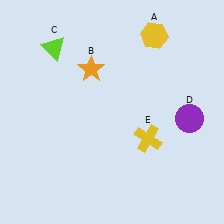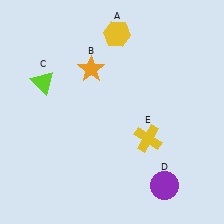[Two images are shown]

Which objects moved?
The objects that moved are: the yellow hexagon (A), the lime triangle (C), the purple circle (D).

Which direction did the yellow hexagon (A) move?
The yellow hexagon (A) moved left.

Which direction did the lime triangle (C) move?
The lime triangle (C) moved down.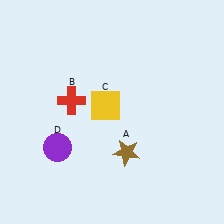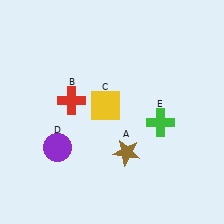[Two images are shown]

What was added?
A green cross (E) was added in Image 2.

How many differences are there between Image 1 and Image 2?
There is 1 difference between the two images.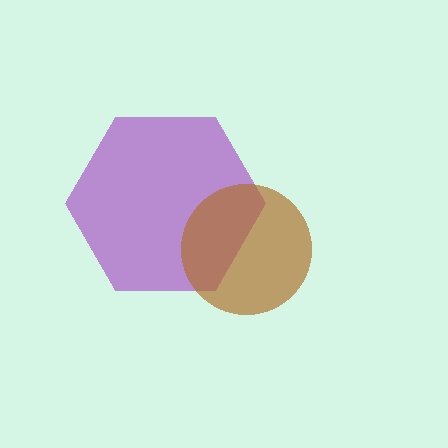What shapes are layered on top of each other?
The layered shapes are: a purple hexagon, a brown circle.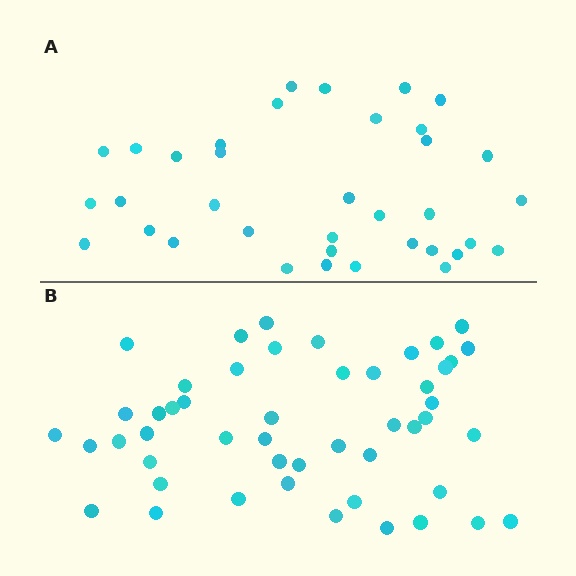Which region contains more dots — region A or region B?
Region B (the bottom region) has more dots.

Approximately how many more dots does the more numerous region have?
Region B has approximately 15 more dots than region A.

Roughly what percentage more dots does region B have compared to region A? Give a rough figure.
About 35% more.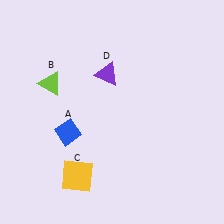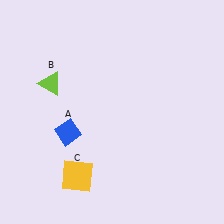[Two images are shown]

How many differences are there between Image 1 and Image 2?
There is 1 difference between the two images.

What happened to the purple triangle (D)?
The purple triangle (D) was removed in Image 2. It was in the top-left area of Image 1.